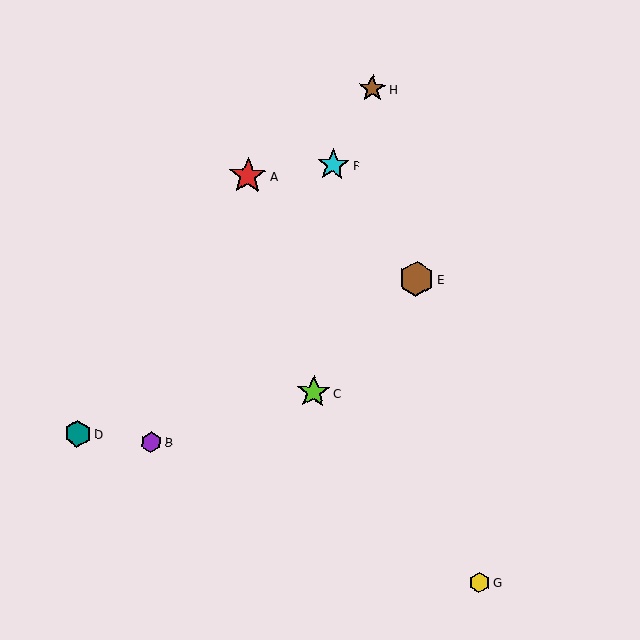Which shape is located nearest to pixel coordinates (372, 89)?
The brown star (labeled H) at (372, 89) is nearest to that location.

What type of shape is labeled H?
Shape H is a brown star.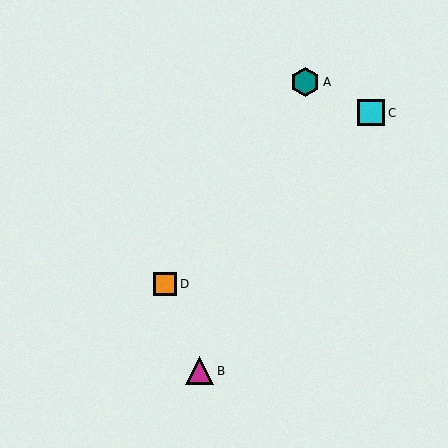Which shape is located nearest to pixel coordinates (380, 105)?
The cyan square (labeled C) at (371, 113) is nearest to that location.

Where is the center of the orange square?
The center of the orange square is at (165, 284).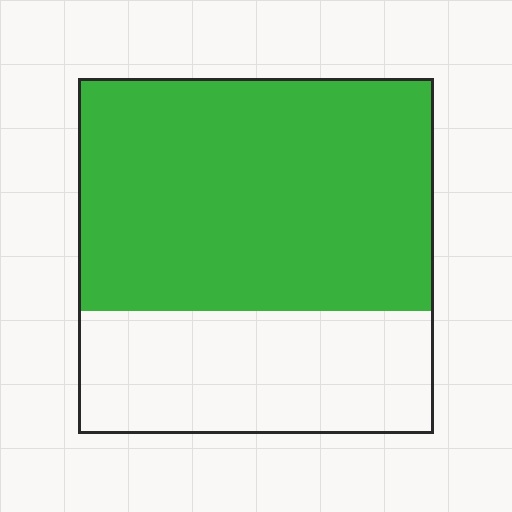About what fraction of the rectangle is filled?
About two thirds (2/3).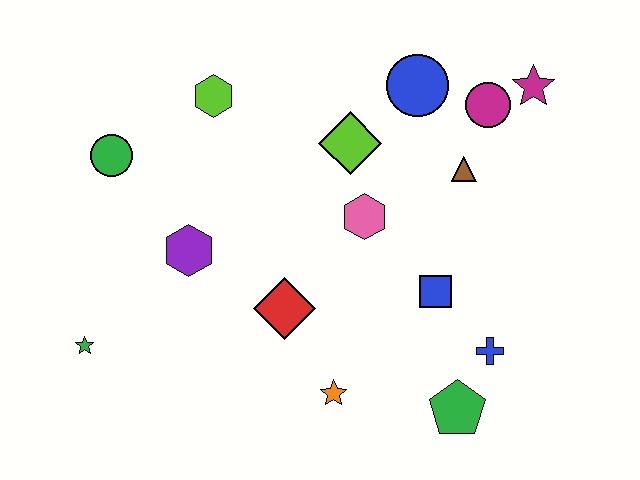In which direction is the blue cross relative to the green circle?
The blue cross is to the right of the green circle.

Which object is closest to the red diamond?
The orange star is closest to the red diamond.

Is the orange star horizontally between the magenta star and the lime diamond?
No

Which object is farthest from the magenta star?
The green star is farthest from the magenta star.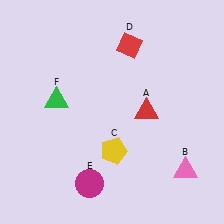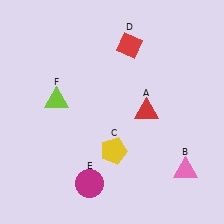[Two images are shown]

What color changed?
The triangle (F) changed from green in Image 1 to lime in Image 2.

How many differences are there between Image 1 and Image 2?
There is 1 difference between the two images.